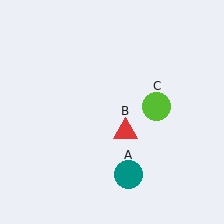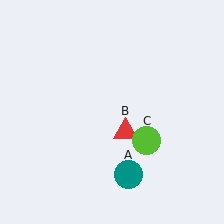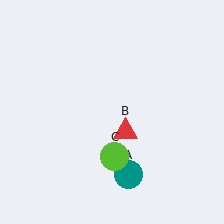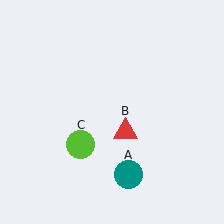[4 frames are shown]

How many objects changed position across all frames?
1 object changed position: lime circle (object C).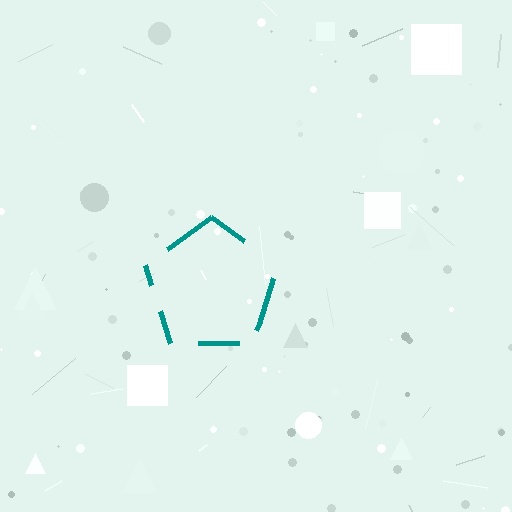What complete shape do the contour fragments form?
The contour fragments form a pentagon.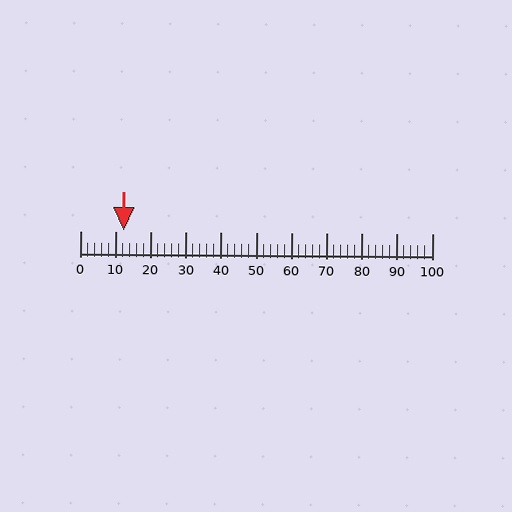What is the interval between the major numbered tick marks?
The major tick marks are spaced 10 units apart.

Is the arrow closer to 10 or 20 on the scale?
The arrow is closer to 10.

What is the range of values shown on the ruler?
The ruler shows values from 0 to 100.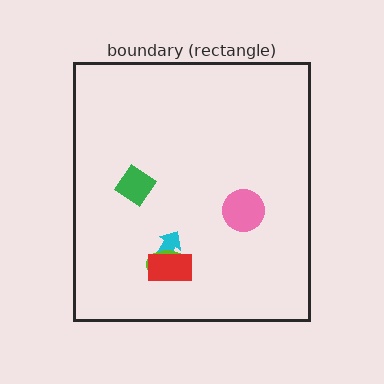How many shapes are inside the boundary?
5 inside, 0 outside.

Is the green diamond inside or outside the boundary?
Inside.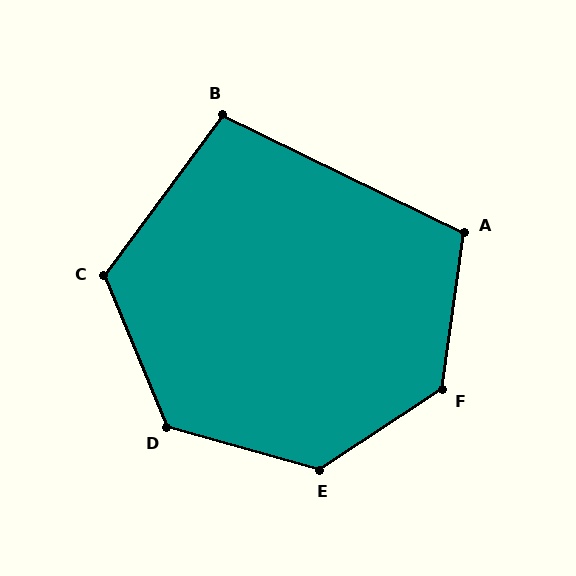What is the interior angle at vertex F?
Approximately 131 degrees (obtuse).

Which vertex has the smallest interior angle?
B, at approximately 101 degrees.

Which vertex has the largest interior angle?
E, at approximately 131 degrees.